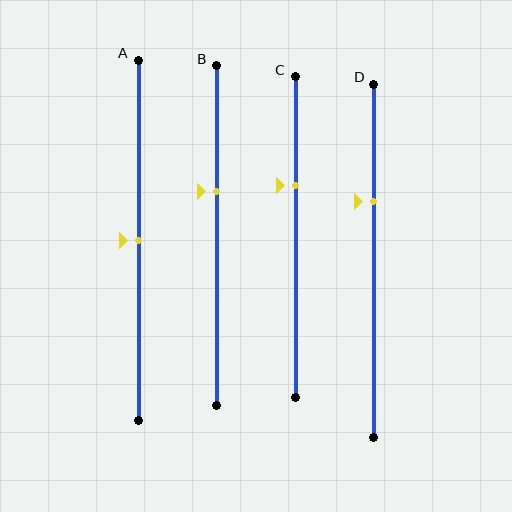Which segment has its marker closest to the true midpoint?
Segment A has its marker closest to the true midpoint.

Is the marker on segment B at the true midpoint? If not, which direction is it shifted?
No, the marker on segment B is shifted upward by about 13% of the segment length.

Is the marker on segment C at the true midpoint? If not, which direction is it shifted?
No, the marker on segment C is shifted upward by about 16% of the segment length.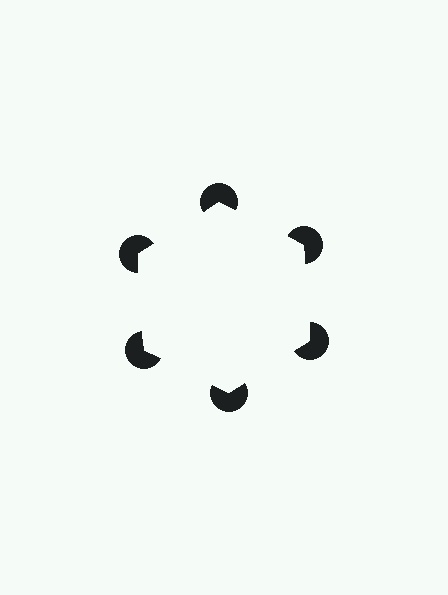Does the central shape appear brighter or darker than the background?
It typically appears slightly brighter than the background, even though no actual brightness change is drawn.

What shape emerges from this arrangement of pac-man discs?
An illusory hexagon — its edges are inferred from the aligned wedge cuts in the pac-man discs, not physically drawn.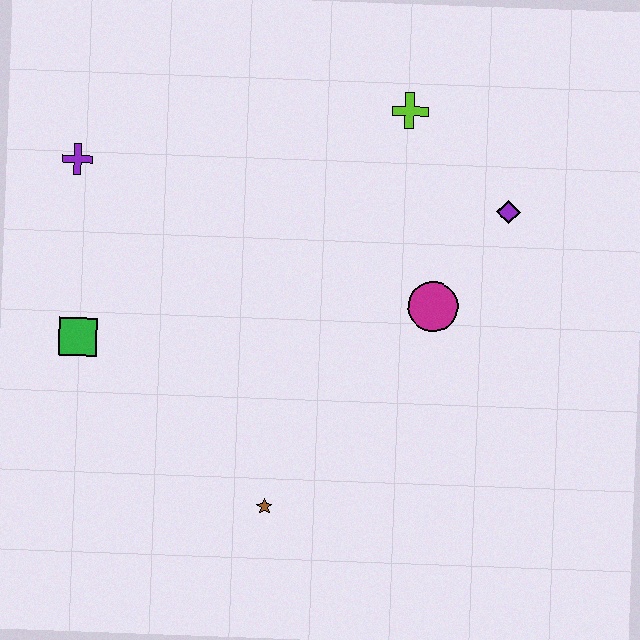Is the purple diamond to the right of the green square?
Yes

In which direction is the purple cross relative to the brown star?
The purple cross is above the brown star.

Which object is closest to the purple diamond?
The magenta circle is closest to the purple diamond.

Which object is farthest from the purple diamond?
The green square is farthest from the purple diamond.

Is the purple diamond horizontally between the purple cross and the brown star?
No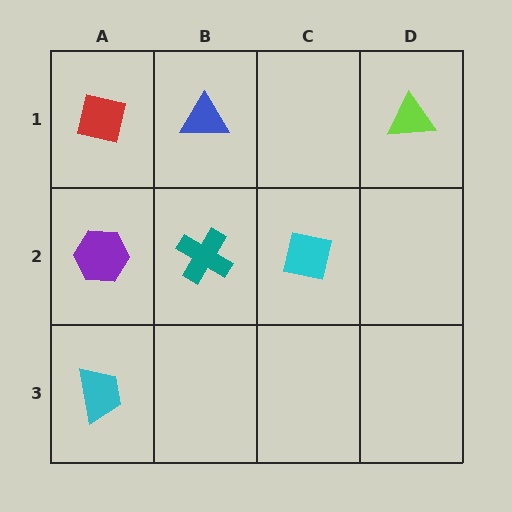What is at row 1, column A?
A red square.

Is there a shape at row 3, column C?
No, that cell is empty.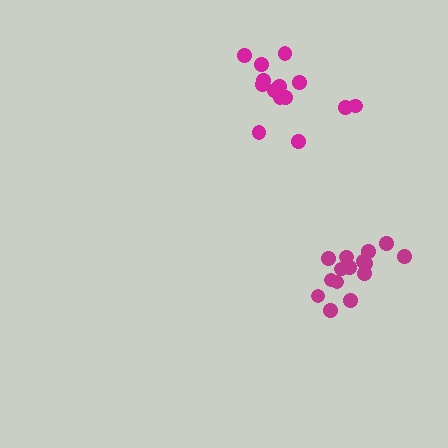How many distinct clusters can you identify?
There are 2 distinct clusters.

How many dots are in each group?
Group 1: 14 dots, Group 2: 15 dots (29 total).